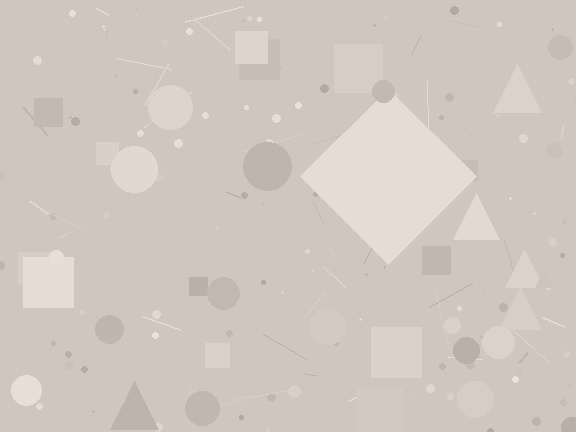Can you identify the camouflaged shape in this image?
The camouflaged shape is a diamond.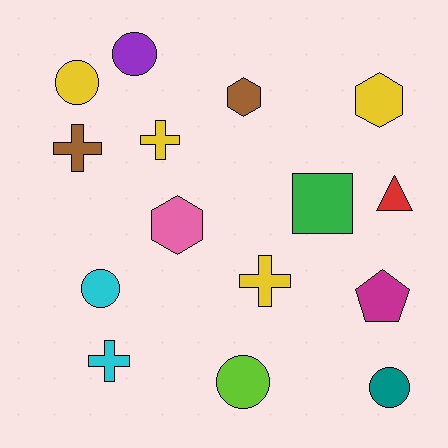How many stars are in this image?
There are no stars.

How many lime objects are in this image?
There is 1 lime object.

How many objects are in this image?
There are 15 objects.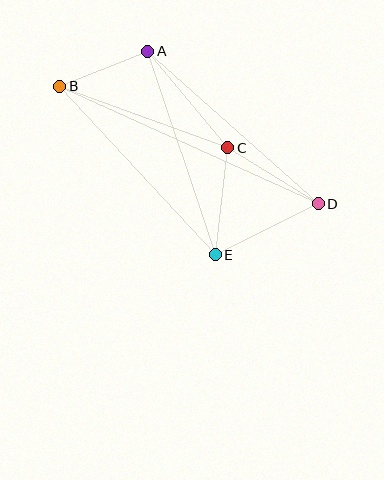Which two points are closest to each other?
Points A and B are closest to each other.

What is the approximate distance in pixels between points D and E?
The distance between D and E is approximately 115 pixels.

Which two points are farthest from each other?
Points B and D are farthest from each other.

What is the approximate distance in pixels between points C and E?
The distance between C and E is approximately 108 pixels.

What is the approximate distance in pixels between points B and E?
The distance between B and E is approximately 229 pixels.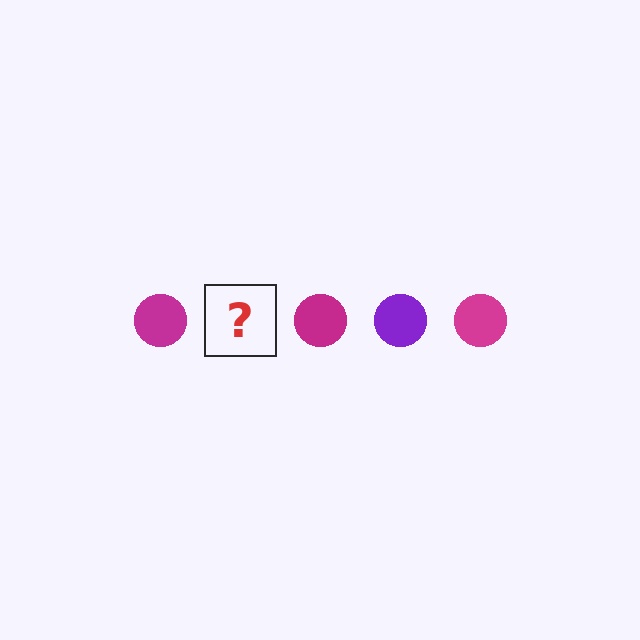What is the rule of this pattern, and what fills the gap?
The rule is that the pattern cycles through magenta, purple circles. The gap should be filled with a purple circle.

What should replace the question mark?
The question mark should be replaced with a purple circle.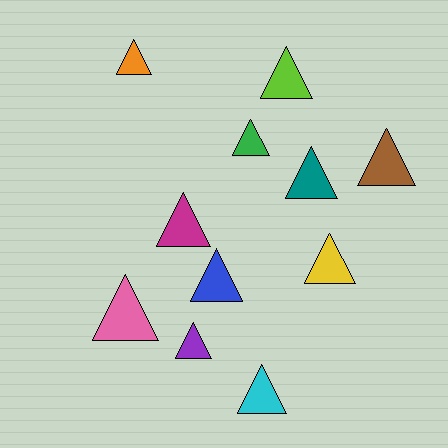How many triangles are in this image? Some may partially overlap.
There are 11 triangles.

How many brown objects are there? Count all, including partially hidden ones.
There is 1 brown object.